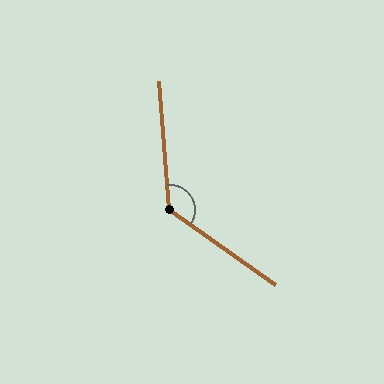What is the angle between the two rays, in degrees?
Approximately 129 degrees.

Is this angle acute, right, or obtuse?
It is obtuse.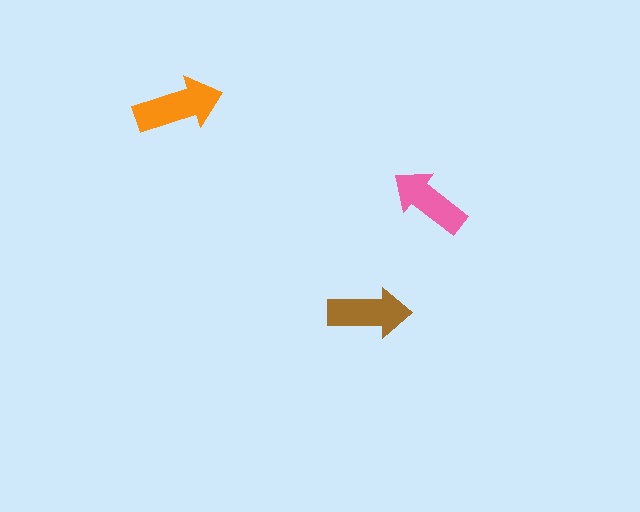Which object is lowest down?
The brown arrow is bottommost.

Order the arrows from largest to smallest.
the orange one, the brown one, the pink one.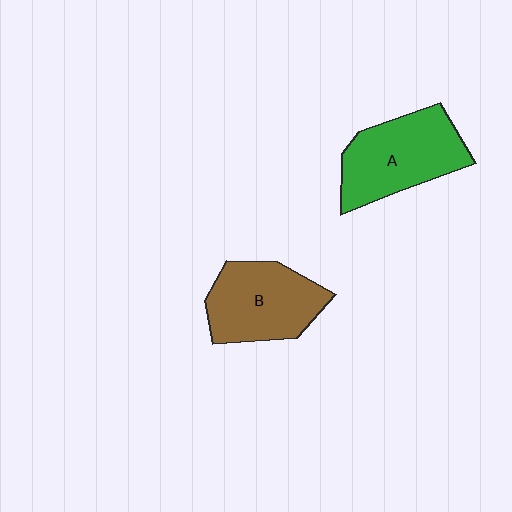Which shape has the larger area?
Shape A (green).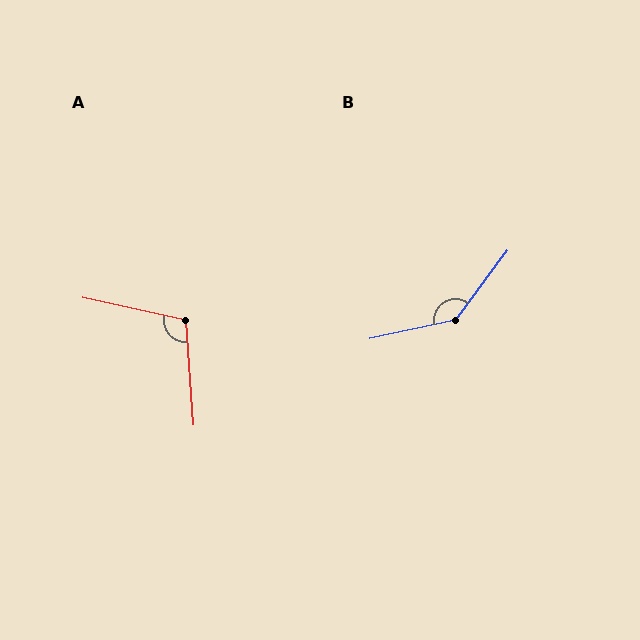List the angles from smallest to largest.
A (106°), B (138°).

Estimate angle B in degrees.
Approximately 138 degrees.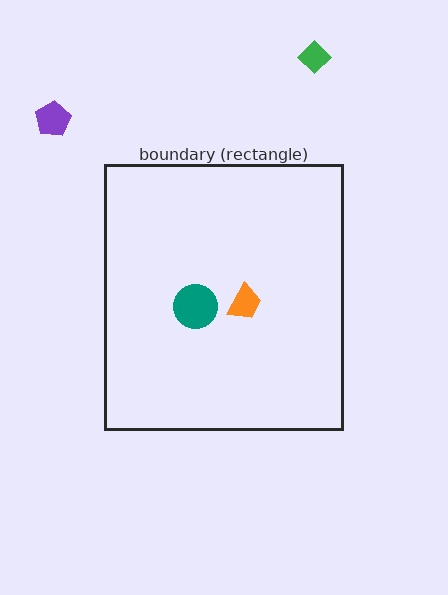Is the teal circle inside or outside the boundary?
Inside.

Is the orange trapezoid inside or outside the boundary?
Inside.